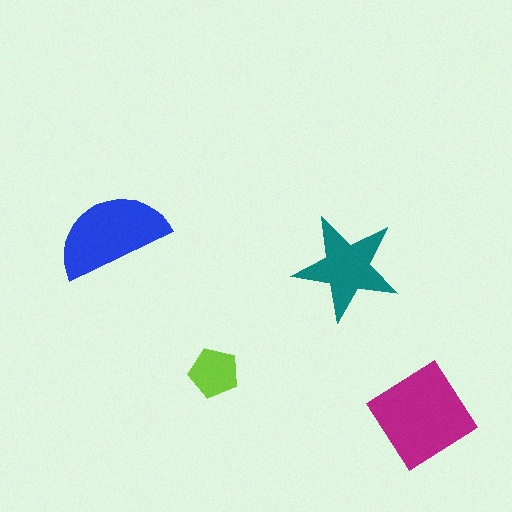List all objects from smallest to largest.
The lime pentagon, the teal star, the blue semicircle, the magenta diamond.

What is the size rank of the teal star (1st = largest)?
3rd.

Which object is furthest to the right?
The magenta diamond is rightmost.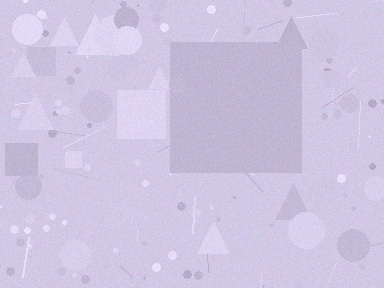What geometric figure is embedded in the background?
A square is embedded in the background.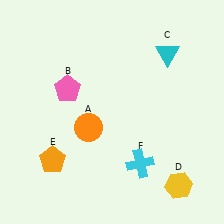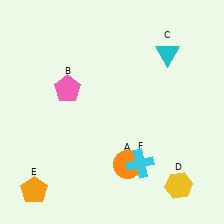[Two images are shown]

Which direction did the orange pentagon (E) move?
The orange pentagon (E) moved down.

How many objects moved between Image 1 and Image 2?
2 objects moved between the two images.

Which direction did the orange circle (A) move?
The orange circle (A) moved right.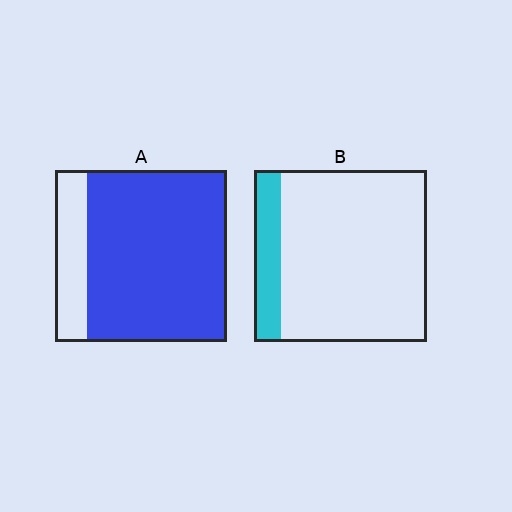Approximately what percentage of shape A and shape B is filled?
A is approximately 80% and B is approximately 15%.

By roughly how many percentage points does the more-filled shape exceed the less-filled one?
By roughly 65 percentage points (A over B).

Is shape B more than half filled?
No.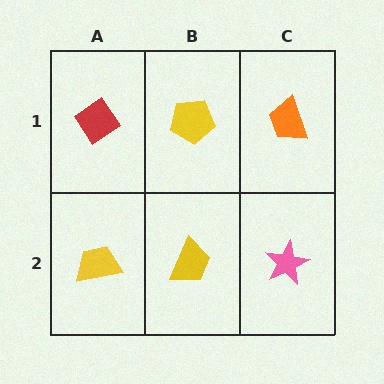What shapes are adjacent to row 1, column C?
A pink star (row 2, column C), a yellow pentagon (row 1, column B).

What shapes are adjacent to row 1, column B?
A yellow trapezoid (row 2, column B), a red diamond (row 1, column A), an orange trapezoid (row 1, column C).